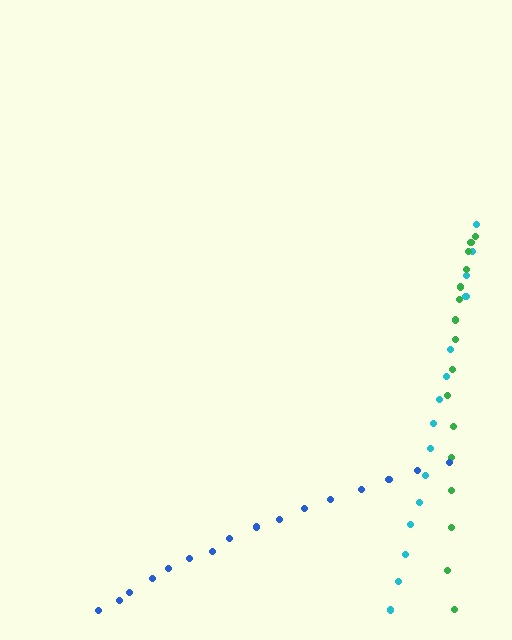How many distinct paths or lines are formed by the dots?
There are 3 distinct paths.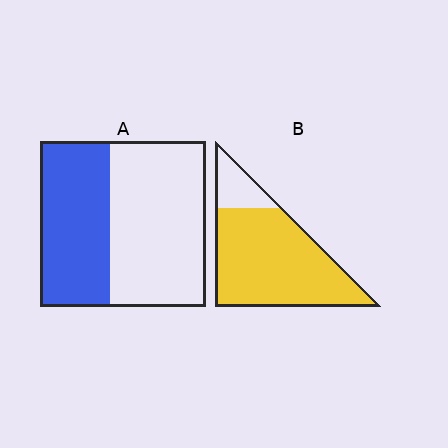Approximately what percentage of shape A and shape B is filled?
A is approximately 40% and B is approximately 85%.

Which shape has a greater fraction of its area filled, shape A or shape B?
Shape B.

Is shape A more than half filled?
No.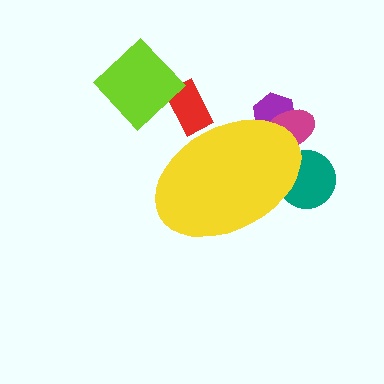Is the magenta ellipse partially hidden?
Yes, the magenta ellipse is partially hidden behind the yellow ellipse.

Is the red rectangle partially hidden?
Yes, the red rectangle is partially hidden behind the yellow ellipse.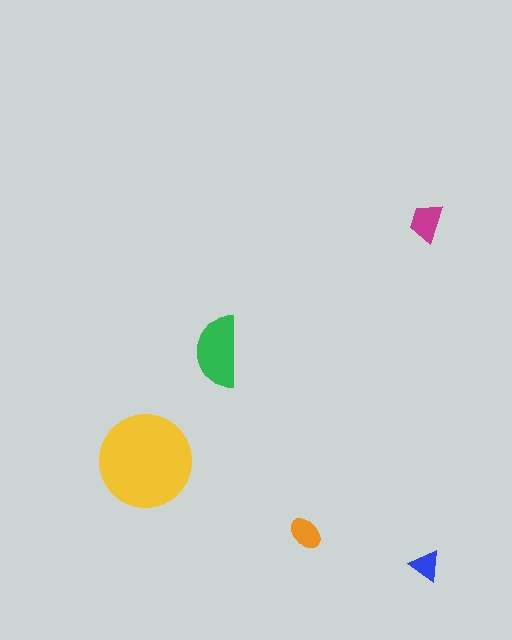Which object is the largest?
The yellow circle.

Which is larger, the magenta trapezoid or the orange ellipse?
The magenta trapezoid.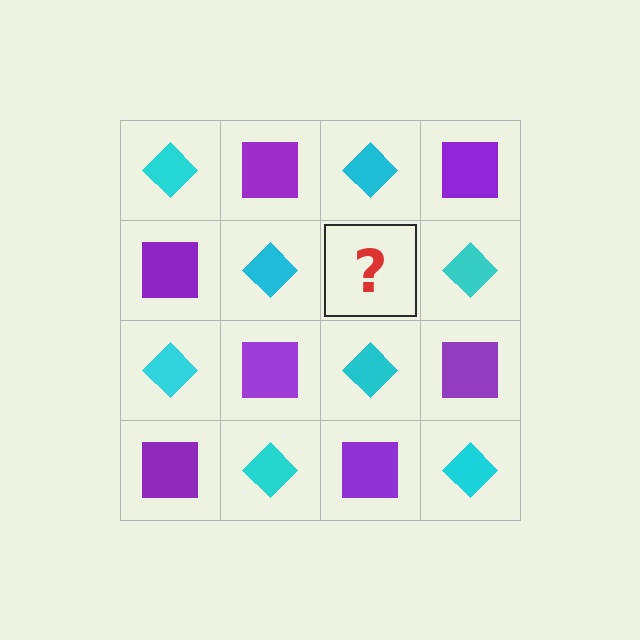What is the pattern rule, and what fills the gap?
The rule is that it alternates cyan diamond and purple square in a checkerboard pattern. The gap should be filled with a purple square.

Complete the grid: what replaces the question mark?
The question mark should be replaced with a purple square.